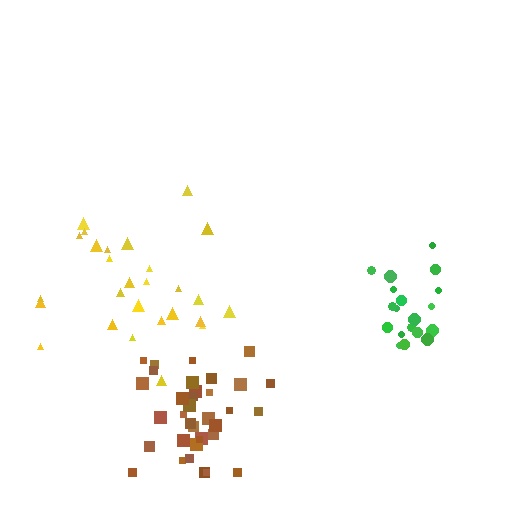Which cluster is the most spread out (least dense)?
Yellow.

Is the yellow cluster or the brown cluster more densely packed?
Brown.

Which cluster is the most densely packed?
Green.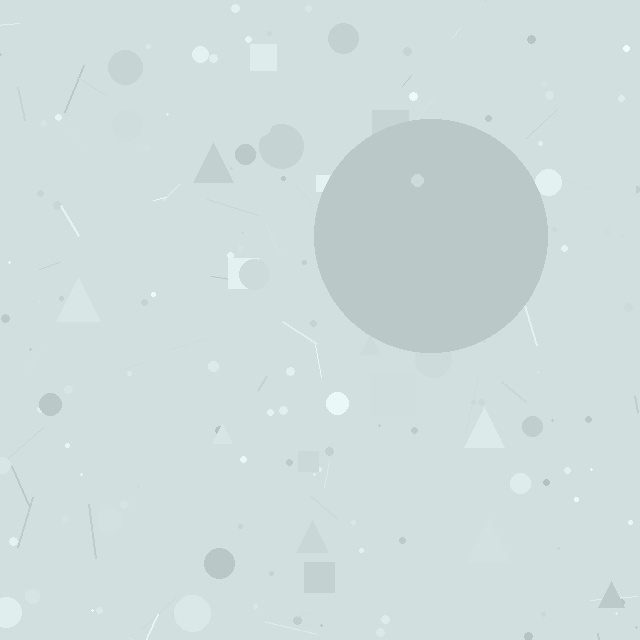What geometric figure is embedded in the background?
A circle is embedded in the background.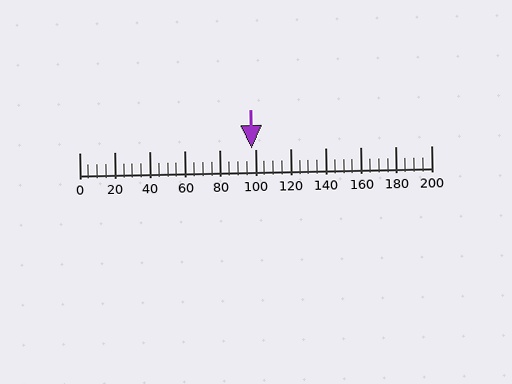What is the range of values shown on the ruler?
The ruler shows values from 0 to 200.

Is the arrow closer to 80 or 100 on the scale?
The arrow is closer to 100.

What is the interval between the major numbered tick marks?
The major tick marks are spaced 20 units apart.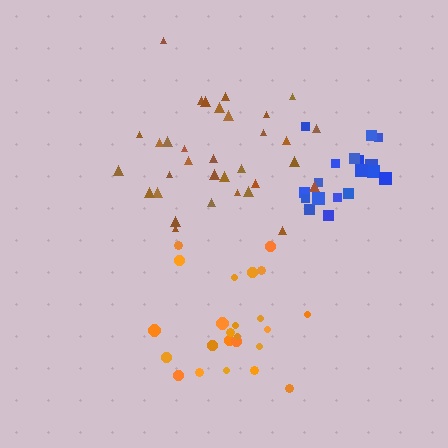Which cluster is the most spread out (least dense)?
Brown.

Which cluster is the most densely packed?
Orange.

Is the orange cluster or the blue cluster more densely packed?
Orange.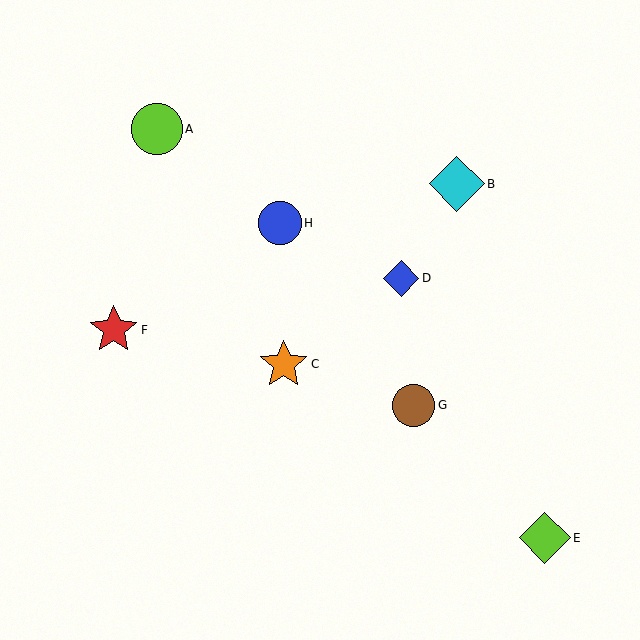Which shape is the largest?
The cyan diamond (labeled B) is the largest.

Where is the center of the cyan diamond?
The center of the cyan diamond is at (457, 184).